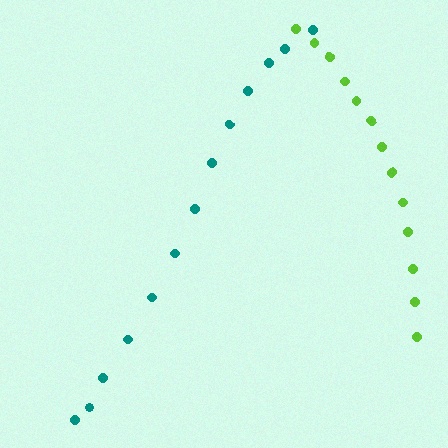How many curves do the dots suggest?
There are 2 distinct paths.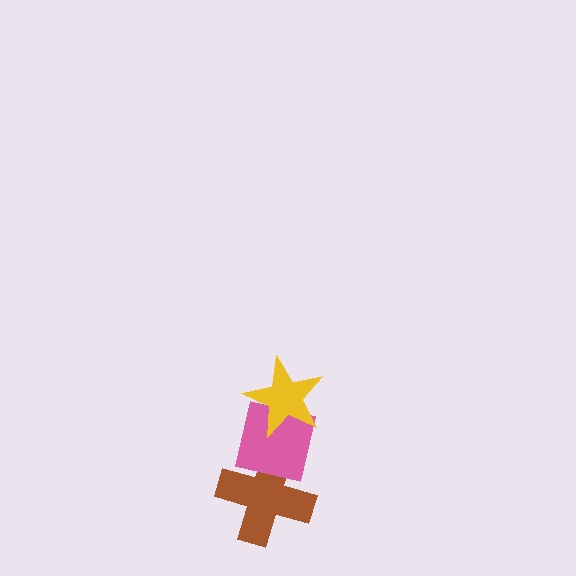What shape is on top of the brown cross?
The pink square is on top of the brown cross.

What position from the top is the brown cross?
The brown cross is 3rd from the top.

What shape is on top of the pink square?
The yellow star is on top of the pink square.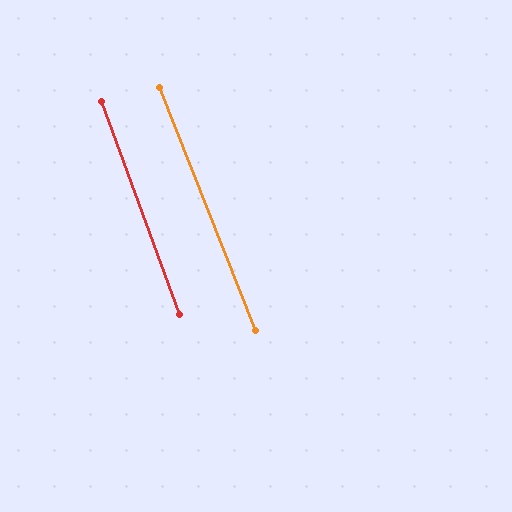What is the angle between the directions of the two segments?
Approximately 1 degree.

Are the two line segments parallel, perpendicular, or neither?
Parallel — their directions differ by only 1.2°.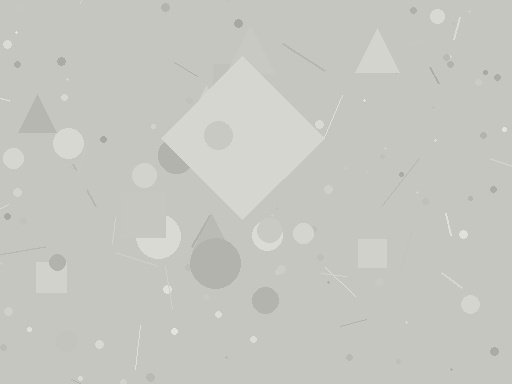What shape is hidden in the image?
A diamond is hidden in the image.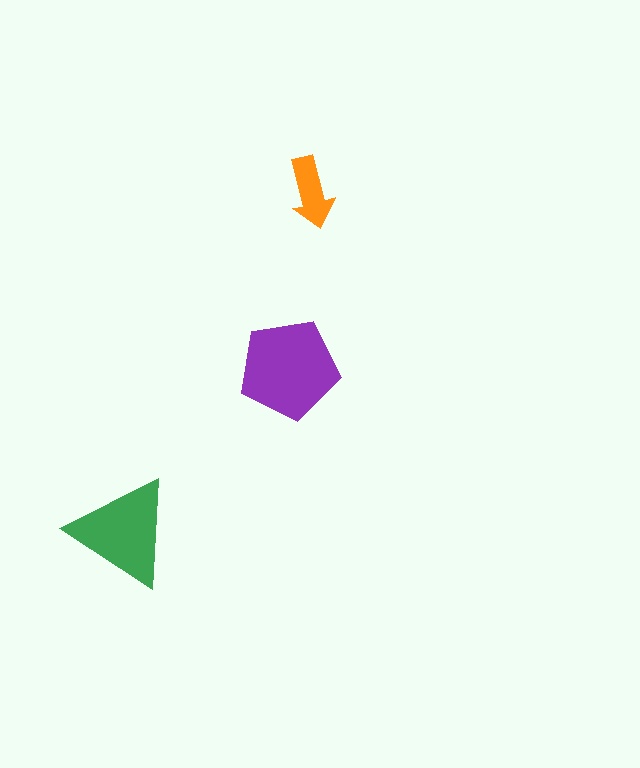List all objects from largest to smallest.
The purple pentagon, the green triangle, the orange arrow.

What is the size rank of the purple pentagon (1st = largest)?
1st.